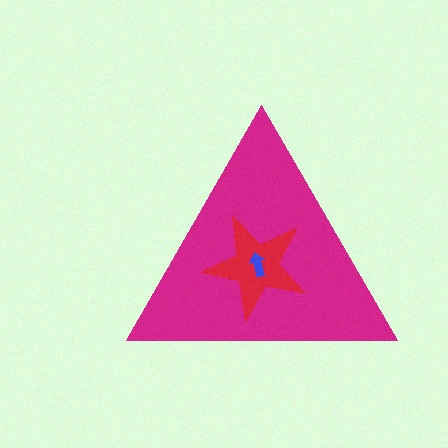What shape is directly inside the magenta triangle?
The red star.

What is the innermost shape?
The blue arrow.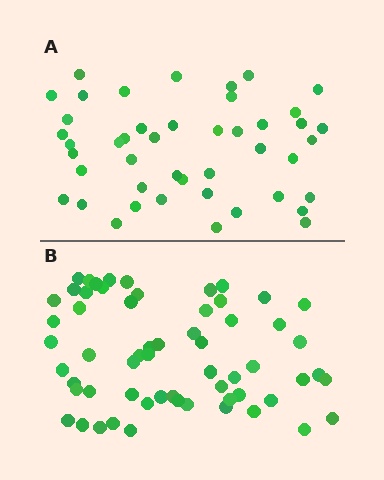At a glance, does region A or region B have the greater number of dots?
Region B (the bottom region) has more dots.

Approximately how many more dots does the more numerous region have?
Region B has approximately 15 more dots than region A.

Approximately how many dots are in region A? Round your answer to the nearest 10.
About 40 dots. (The exact count is 45, which rounds to 40.)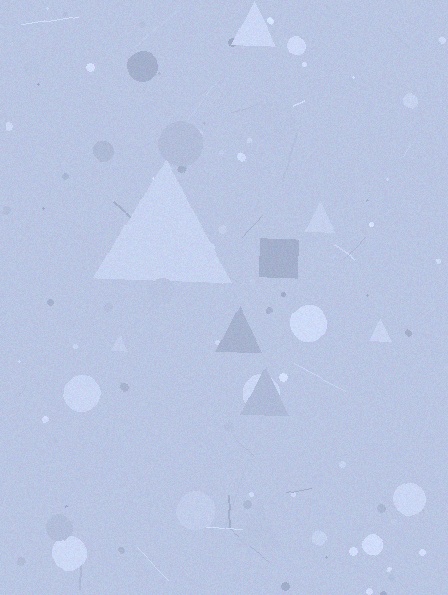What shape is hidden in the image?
A triangle is hidden in the image.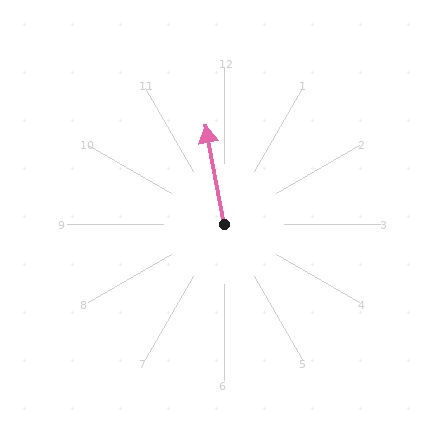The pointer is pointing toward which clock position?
Roughly 12 o'clock.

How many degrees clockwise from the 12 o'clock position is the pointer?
Approximately 349 degrees.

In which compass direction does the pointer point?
North.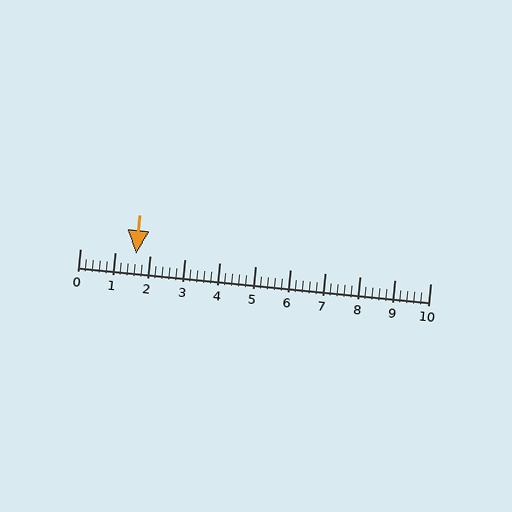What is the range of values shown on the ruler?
The ruler shows values from 0 to 10.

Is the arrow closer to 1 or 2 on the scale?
The arrow is closer to 2.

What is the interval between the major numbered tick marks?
The major tick marks are spaced 1 units apart.